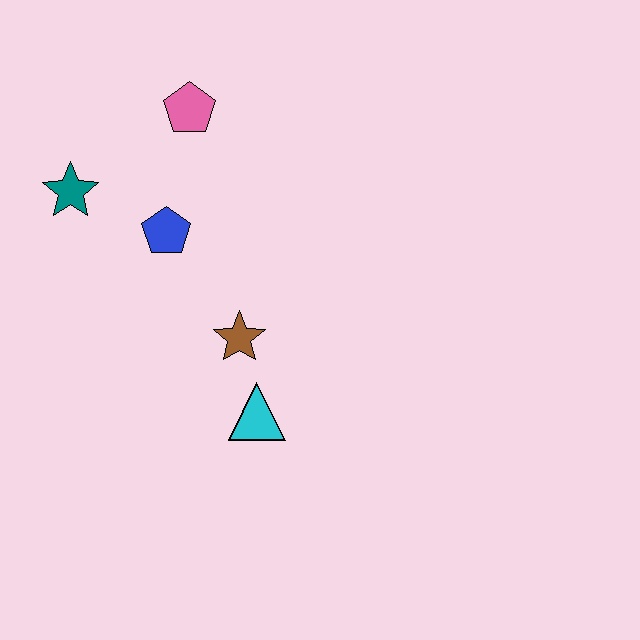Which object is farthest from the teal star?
The cyan triangle is farthest from the teal star.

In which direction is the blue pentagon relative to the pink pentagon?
The blue pentagon is below the pink pentagon.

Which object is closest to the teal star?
The blue pentagon is closest to the teal star.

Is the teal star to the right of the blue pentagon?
No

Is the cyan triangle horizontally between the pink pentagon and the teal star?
No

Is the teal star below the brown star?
No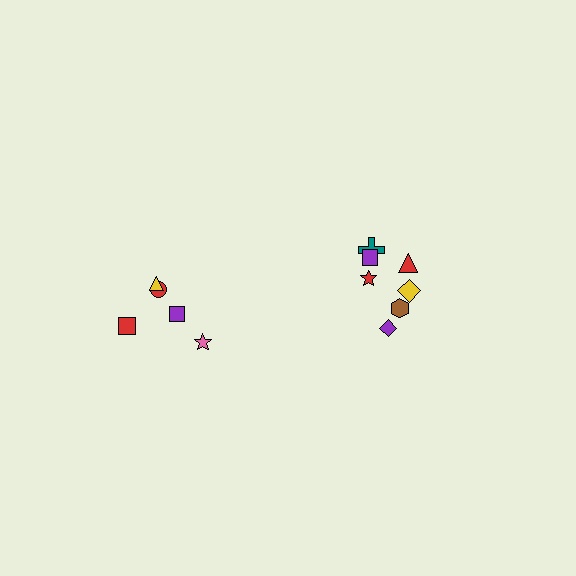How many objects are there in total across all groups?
There are 12 objects.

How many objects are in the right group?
There are 7 objects.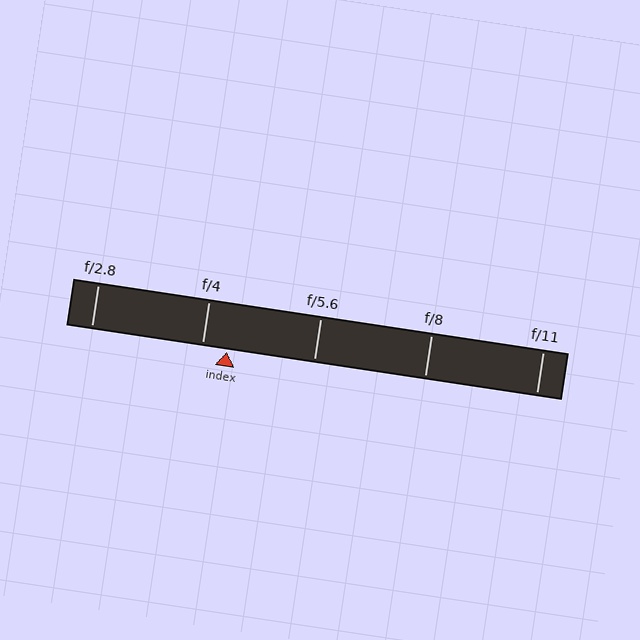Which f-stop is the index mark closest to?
The index mark is closest to f/4.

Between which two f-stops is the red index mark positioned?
The index mark is between f/4 and f/5.6.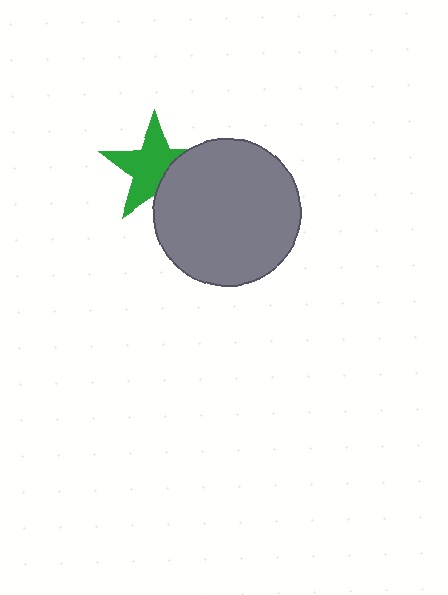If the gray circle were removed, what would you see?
You would see the complete green star.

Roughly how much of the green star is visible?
Most of it is visible (roughly 68%).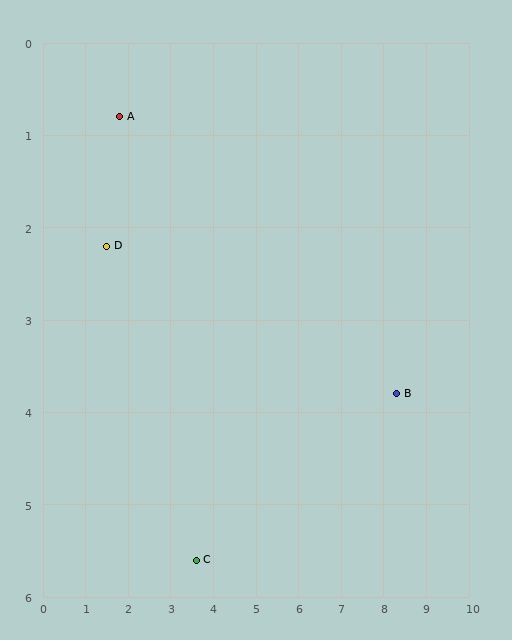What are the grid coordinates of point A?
Point A is at approximately (1.8, 0.8).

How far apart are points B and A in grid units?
Points B and A are about 7.2 grid units apart.